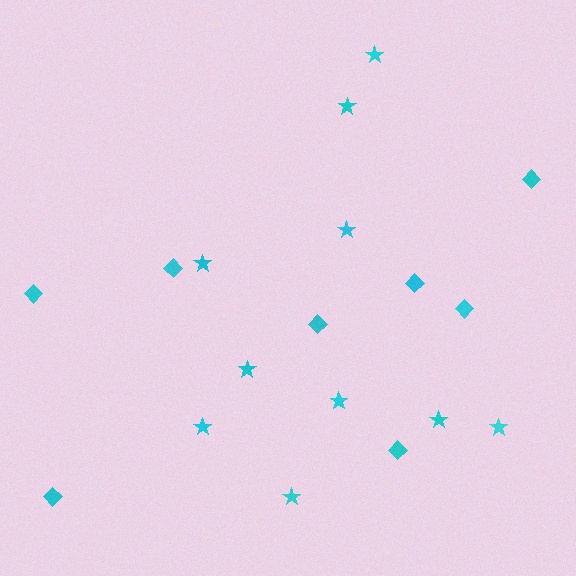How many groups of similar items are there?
There are 2 groups: one group of diamonds (8) and one group of stars (10).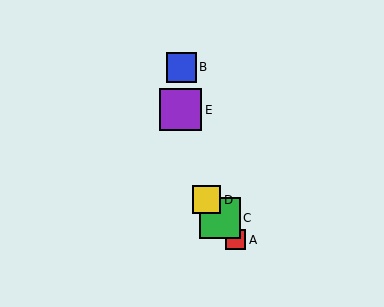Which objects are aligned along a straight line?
Objects A, C, D are aligned along a straight line.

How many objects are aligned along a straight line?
3 objects (A, C, D) are aligned along a straight line.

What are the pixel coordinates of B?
Object B is at (182, 68).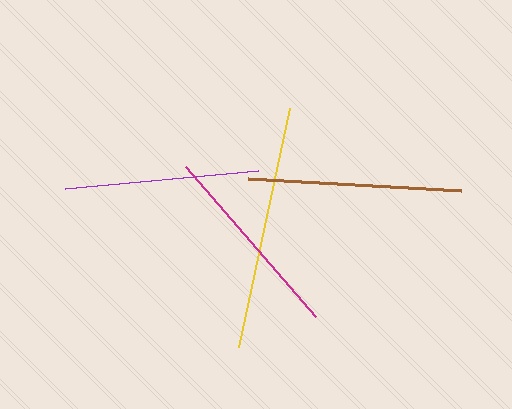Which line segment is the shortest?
The purple line is the shortest at approximately 194 pixels.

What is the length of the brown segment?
The brown segment is approximately 213 pixels long.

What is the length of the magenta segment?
The magenta segment is approximately 199 pixels long.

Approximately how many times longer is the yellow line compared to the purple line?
The yellow line is approximately 1.3 times the length of the purple line.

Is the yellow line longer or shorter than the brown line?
The yellow line is longer than the brown line.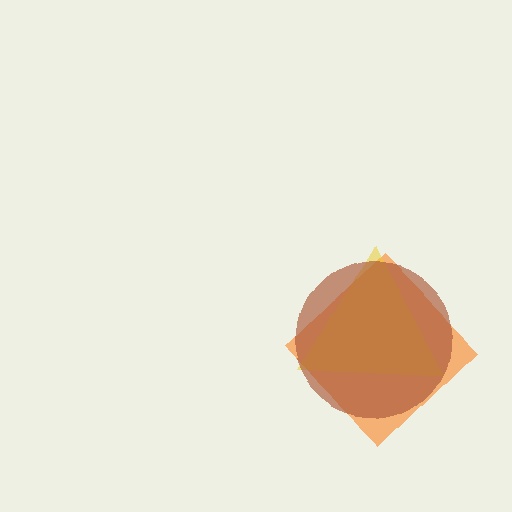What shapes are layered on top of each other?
The layered shapes are: an orange diamond, a yellow triangle, a brown circle.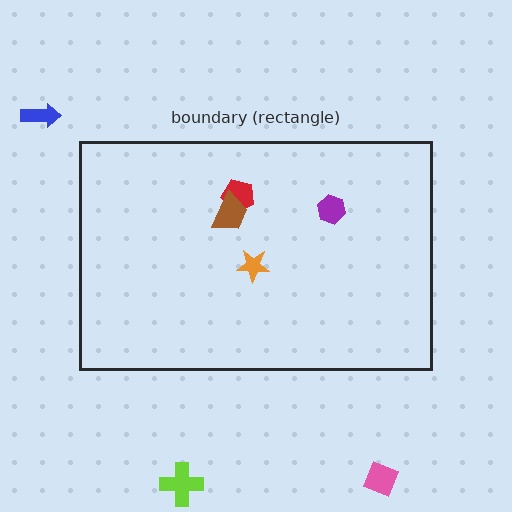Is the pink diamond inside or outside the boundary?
Outside.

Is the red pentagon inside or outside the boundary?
Inside.